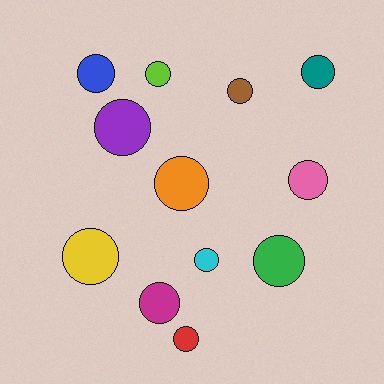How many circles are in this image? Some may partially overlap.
There are 12 circles.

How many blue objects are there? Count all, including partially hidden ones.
There is 1 blue object.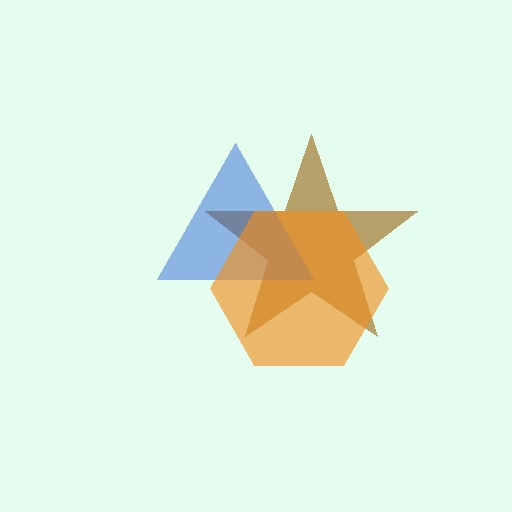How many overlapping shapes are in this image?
There are 3 overlapping shapes in the image.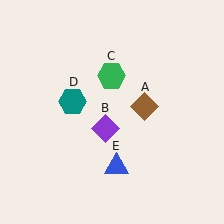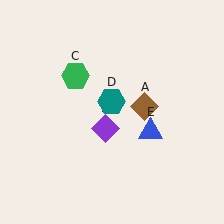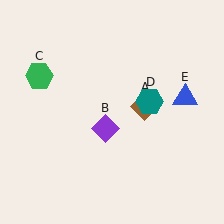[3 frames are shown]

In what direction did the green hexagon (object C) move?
The green hexagon (object C) moved left.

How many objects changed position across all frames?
3 objects changed position: green hexagon (object C), teal hexagon (object D), blue triangle (object E).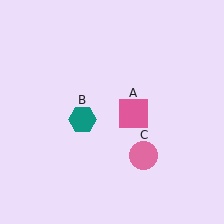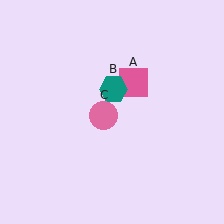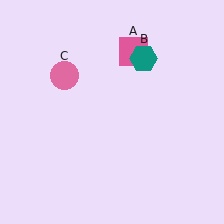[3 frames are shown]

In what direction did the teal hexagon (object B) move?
The teal hexagon (object B) moved up and to the right.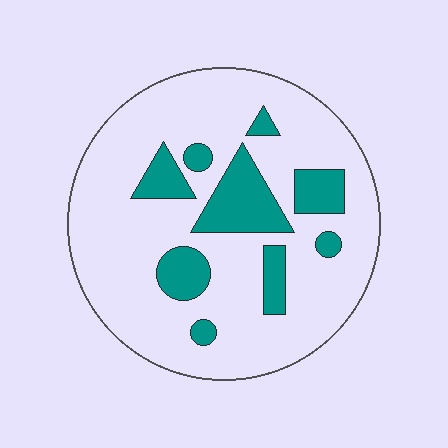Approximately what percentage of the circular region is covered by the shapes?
Approximately 20%.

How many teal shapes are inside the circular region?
9.